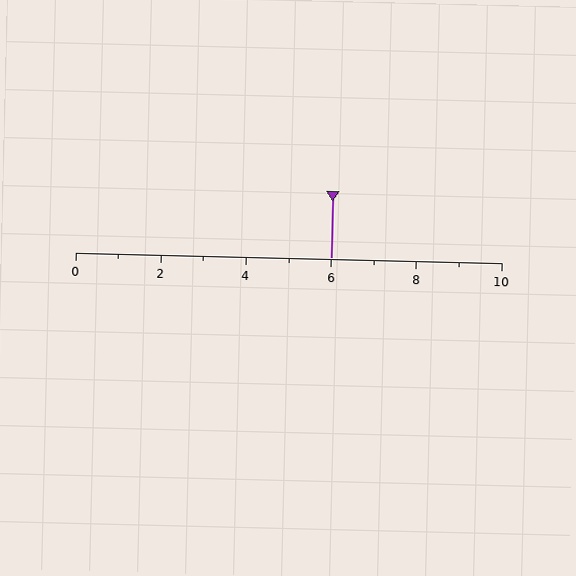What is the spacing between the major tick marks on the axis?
The major ticks are spaced 2 apart.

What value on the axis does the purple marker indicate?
The marker indicates approximately 6.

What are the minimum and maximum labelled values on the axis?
The axis runs from 0 to 10.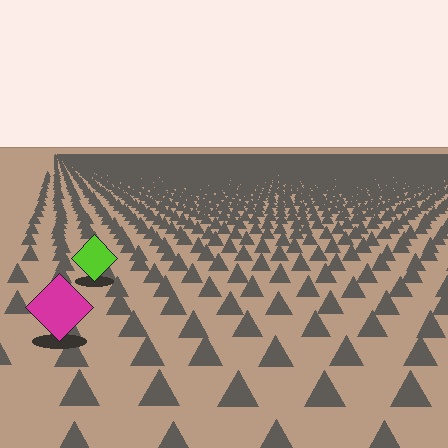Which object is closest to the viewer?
The magenta diamond is closest. The texture marks near it are larger and more spread out.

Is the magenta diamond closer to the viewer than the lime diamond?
Yes. The magenta diamond is closer — you can tell from the texture gradient: the ground texture is coarser near it.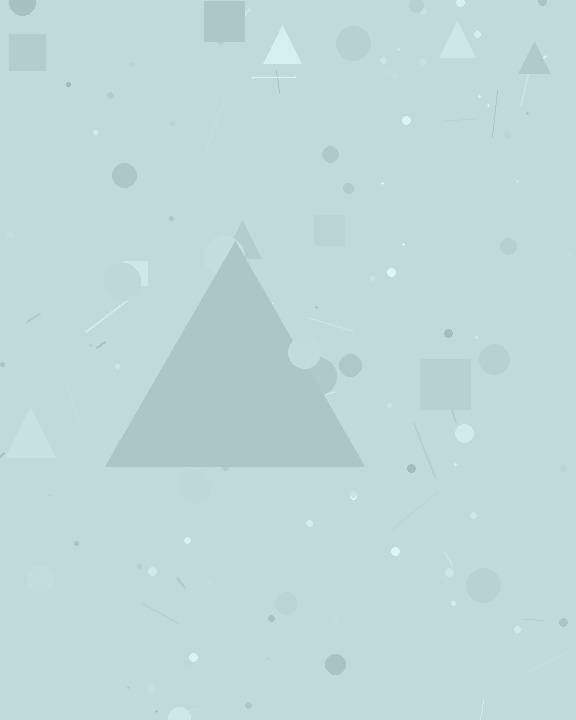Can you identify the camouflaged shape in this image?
The camouflaged shape is a triangle.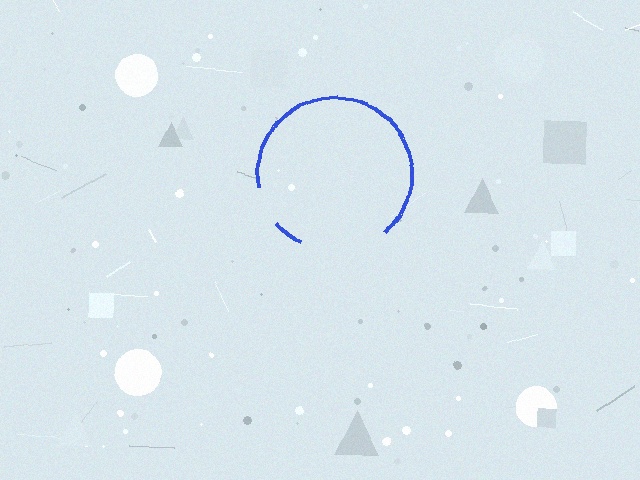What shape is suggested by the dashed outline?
The dashed outline suggests a circle.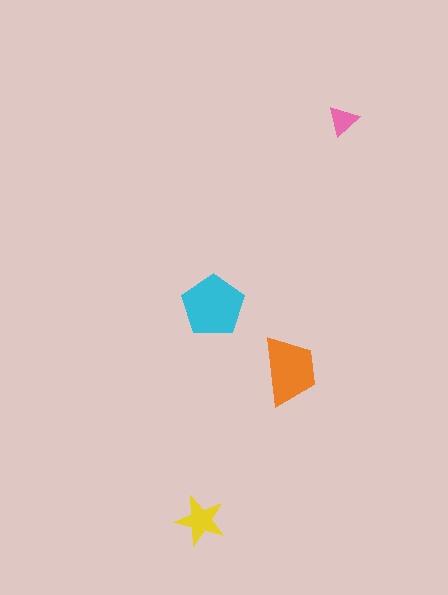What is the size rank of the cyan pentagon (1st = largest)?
1st.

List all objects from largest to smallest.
The cyan pentagon, the orange trapezoid, the yellow star, the pink triangle.